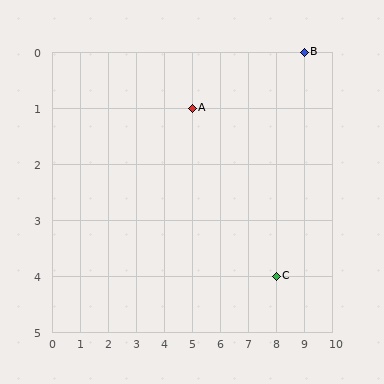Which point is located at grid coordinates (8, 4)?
Point C is at (8, 4).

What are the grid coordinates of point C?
Point C is at grid coordinates (8, 4).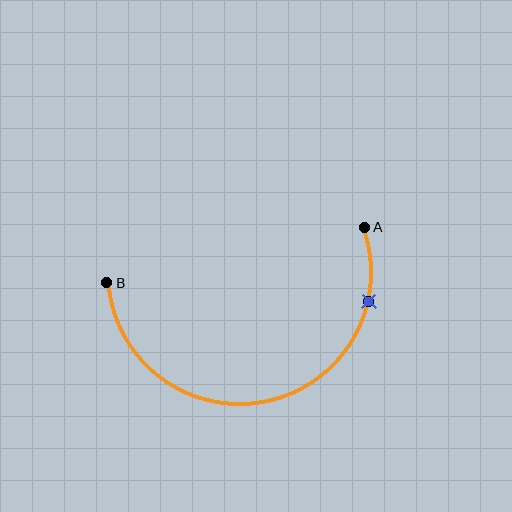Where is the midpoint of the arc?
The arc midpoint is the point on the curve farthest from the straight line joining A and B. It sits below that line.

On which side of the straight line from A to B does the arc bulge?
The arc bulges below the straight line connecting A and B.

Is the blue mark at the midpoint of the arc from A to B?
No. The blue mark lies on the arc but is closer to endpoint A. The arc midpoint would be at the point on the curve equidistant along the arc from both A and B.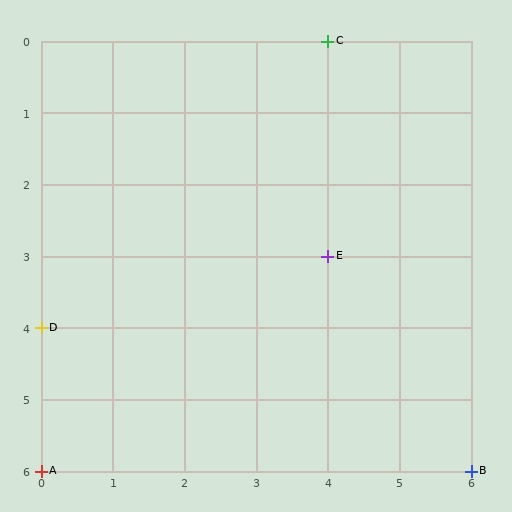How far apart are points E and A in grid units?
Points E and A are 4 columns and 3 rows apart (about 5.0 grid units diagonally).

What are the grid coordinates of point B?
Point B is at grid coordinates (6, 6).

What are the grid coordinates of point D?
Point D is at grid coordinates (0, 4).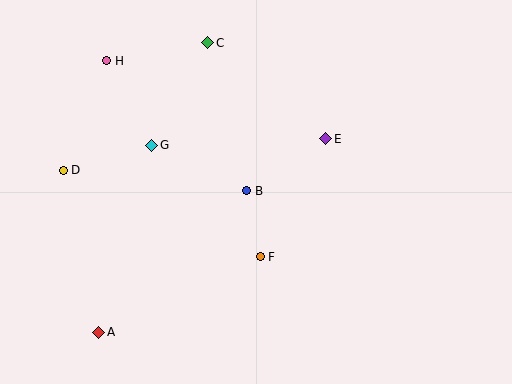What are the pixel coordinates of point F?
Point F is at (260, 257).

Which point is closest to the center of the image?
Point B at (247, 191) is closest to the center.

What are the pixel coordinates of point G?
Point G is at (152, 145).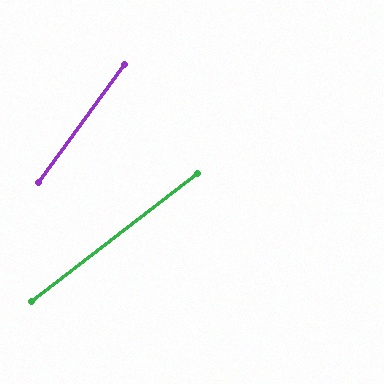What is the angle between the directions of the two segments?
Approximately 16 degrees.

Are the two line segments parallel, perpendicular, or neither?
Neither parallel nor perpendicular — they differ by about 16°.